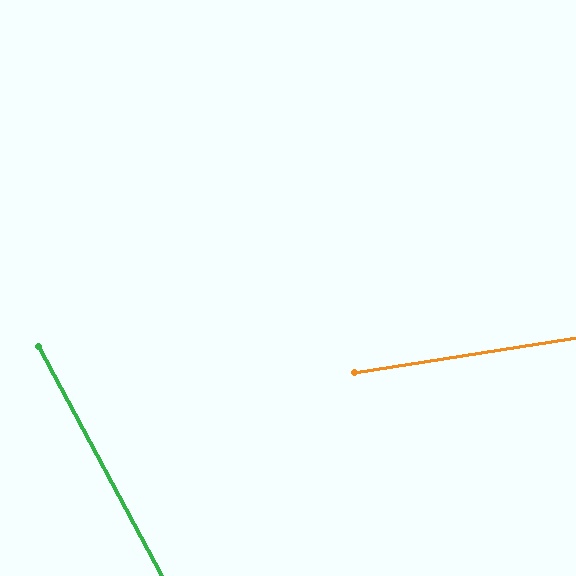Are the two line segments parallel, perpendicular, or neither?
Neither parallel nor perpendicular — they differ by about 71°.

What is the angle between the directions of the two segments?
Approximately 71 degrees.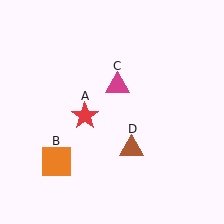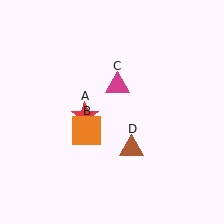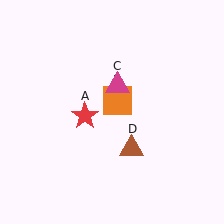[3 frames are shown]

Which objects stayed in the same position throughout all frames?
Red star (object A) and magenta triangle (object C) and brown triangle (object D) remained stationary.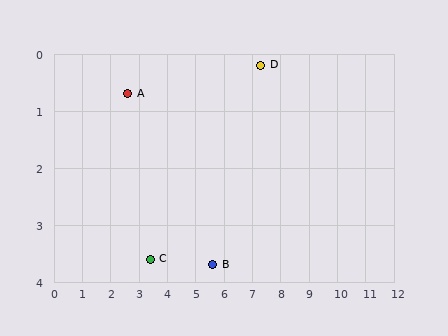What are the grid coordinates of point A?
Point A is at approximately (2.6, 0.7).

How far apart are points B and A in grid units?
Points B and A are about 4.2 grid units apart.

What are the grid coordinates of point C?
Point C is at approximately (3.4, 3.6).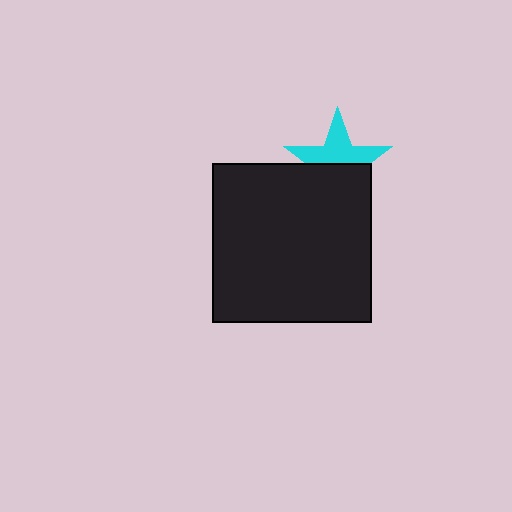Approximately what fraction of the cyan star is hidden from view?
Roughly 46% of the cyan star is hidden behind the black square.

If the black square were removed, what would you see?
You would see the complete cyan star.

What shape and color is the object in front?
The object in front is a black square.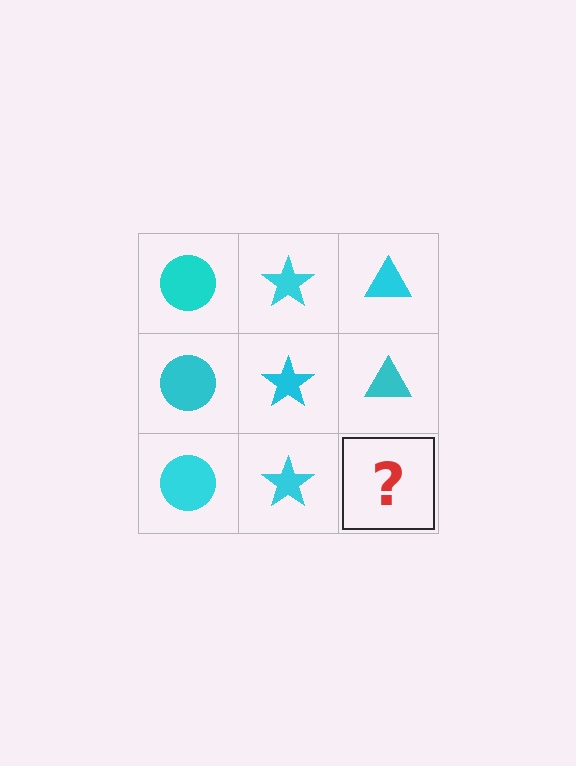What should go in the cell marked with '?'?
The missing cell should contain a cyan triangle.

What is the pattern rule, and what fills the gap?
The rule is that each column has a consistent shape. The gap should be filled with a cyan triangle.